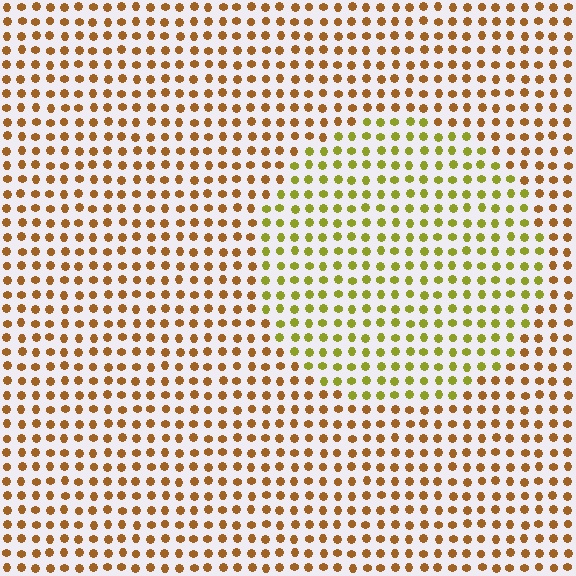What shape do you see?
I see a circle.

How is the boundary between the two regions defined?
The boundary is defined purely by a slight shift in hue (about 39 degrees). Spacing, size, and orientation are identical on both sides.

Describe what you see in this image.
The image is filled with small brown elements in a uniform arrangement. A circle-shaped region is visible where the elements are tinted to a slightly different hue, forming a subtle color boundary.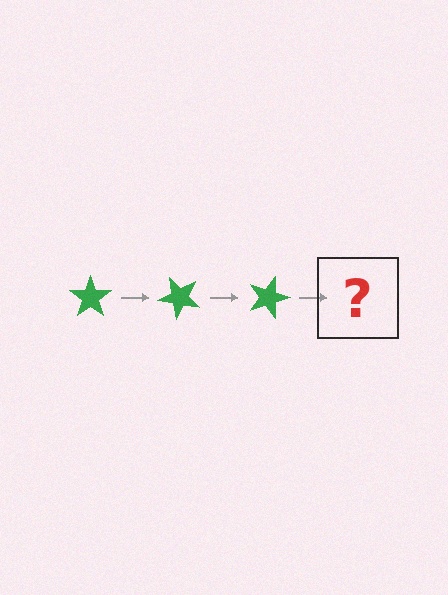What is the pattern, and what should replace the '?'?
The pattern is that the star rotates 45 degrees each step. The '?' should be a green star rotated 135 degrees.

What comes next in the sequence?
The next element should be a green star rotated 135 degrees.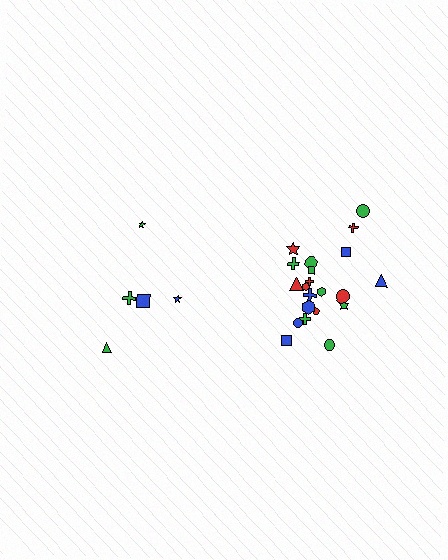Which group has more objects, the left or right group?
The right group.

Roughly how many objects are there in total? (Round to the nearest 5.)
Roughly 25 objects in total.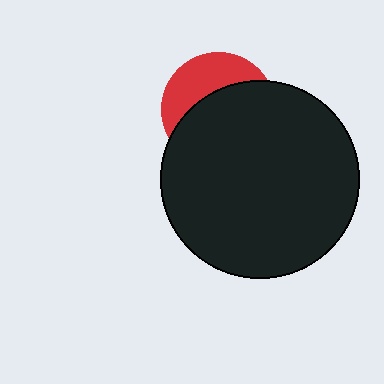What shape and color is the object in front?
The object in front is a black circle.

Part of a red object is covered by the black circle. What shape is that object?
It is a circle.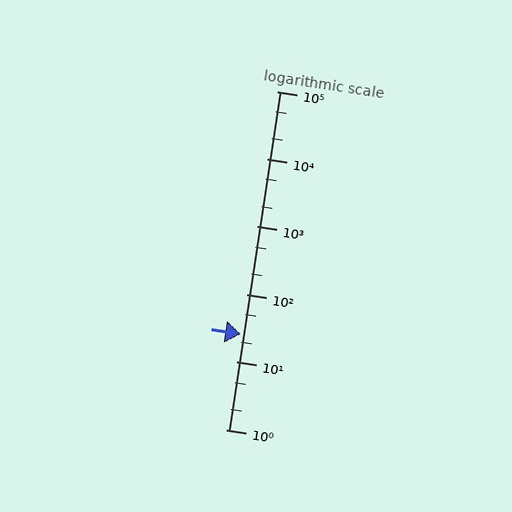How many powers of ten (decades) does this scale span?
The scale spans 5 decades, from 1 to 100000.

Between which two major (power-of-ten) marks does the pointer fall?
The pointer is between 10 and 100.